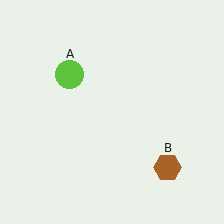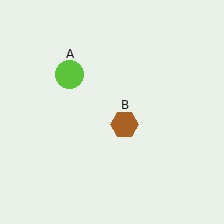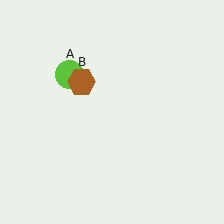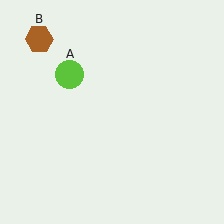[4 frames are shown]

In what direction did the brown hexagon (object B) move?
The brown hexagon (object B) moved up and to the left.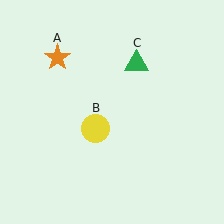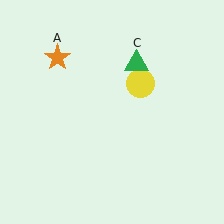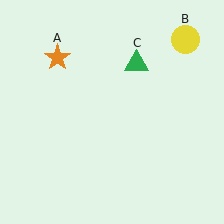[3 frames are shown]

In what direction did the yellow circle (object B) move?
The yellow circle (object B) moved up and to the right.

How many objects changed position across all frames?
1 object changed position: yellow circle (object B).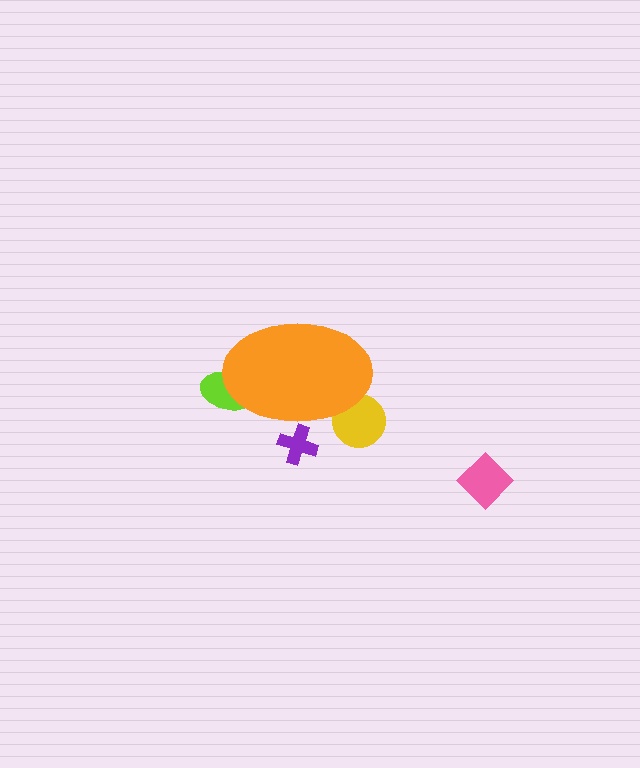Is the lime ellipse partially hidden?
Yes, the lime ellipse is partially hidden behind the orange ellipse.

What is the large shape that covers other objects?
An orange ellipse.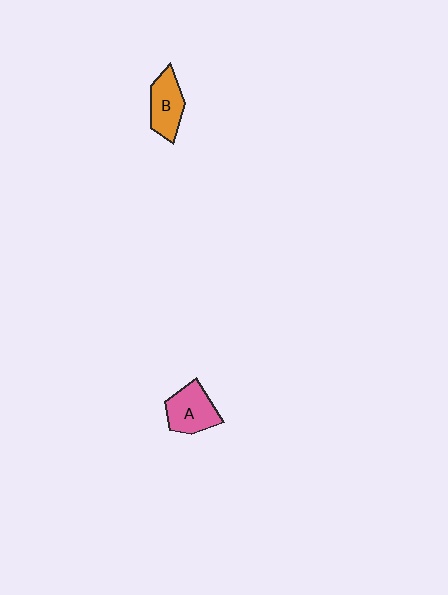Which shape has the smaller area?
Shape B (orange).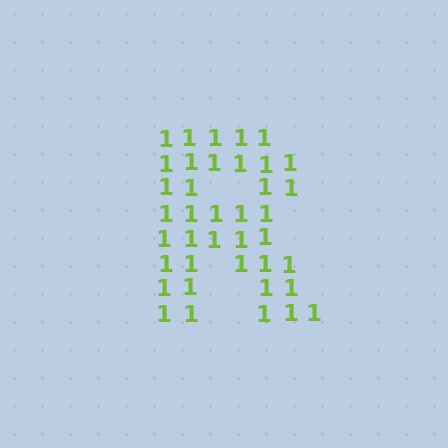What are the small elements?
The small elements are digit 1's.